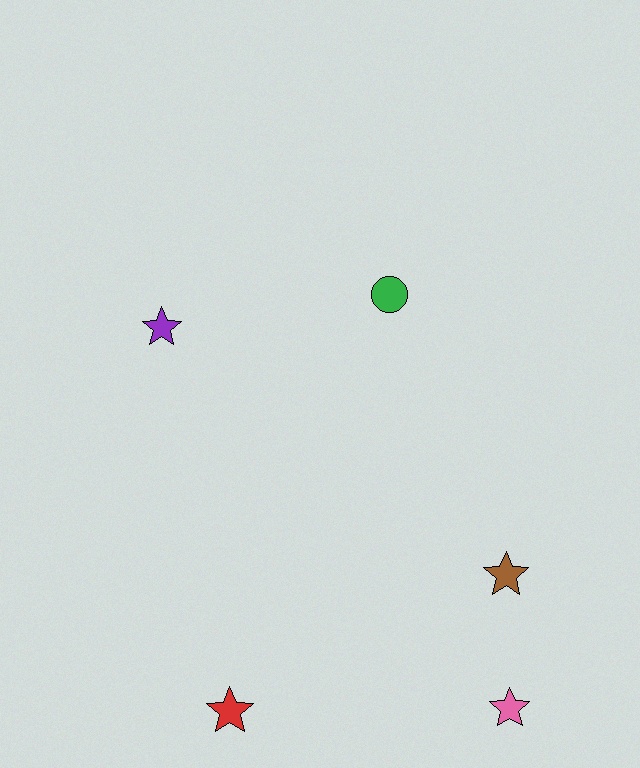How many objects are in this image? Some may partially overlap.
There are 5 objects.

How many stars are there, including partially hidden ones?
There are 4 stars.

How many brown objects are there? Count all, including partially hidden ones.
There is 1 brown object.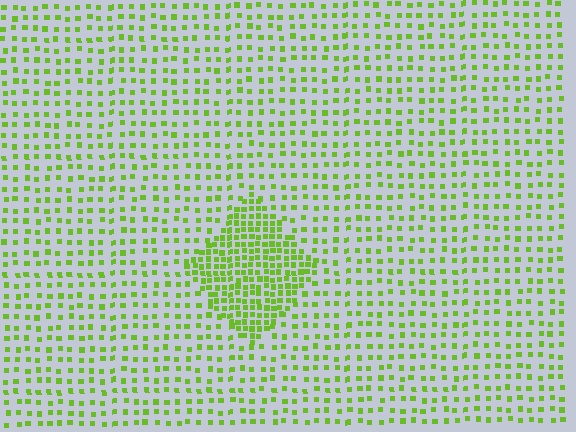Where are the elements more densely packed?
The elements are more densely packed inside the diamond boundary.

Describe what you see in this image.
The image contains small lime elements arranged at two different densities. A diamond-shaped region is visible where the elements are more densely packed than the surrounding area.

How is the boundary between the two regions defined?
The boundary is defined by a change in element density (approximately 2.3x ratio). All elements are the same color, size, and shape.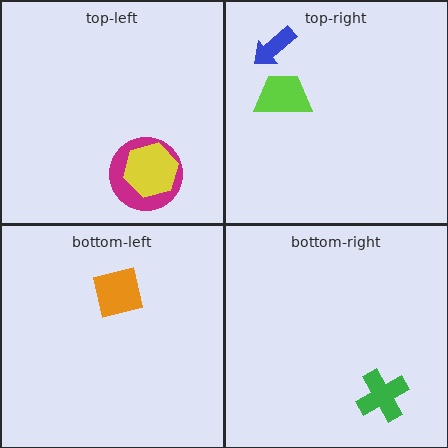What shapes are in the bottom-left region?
The orange square.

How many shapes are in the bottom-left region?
1.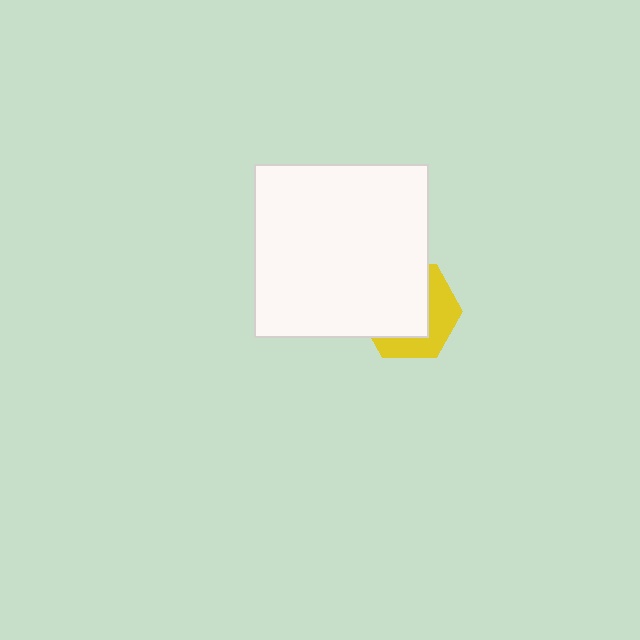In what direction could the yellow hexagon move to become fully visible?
The yellow hexagon could move toward the lower-right. That would shift it out from behind the white square entirely.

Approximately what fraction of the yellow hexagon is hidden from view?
Roughly 61% of the yellow hexagon is hidden behind the white square.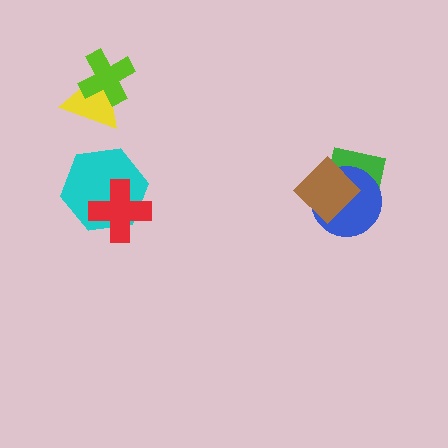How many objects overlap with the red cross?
1 object overlaps with the red cross.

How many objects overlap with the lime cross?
1 object overlaps with the lime cross.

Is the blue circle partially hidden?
Yes, it is partially covered by another shape.